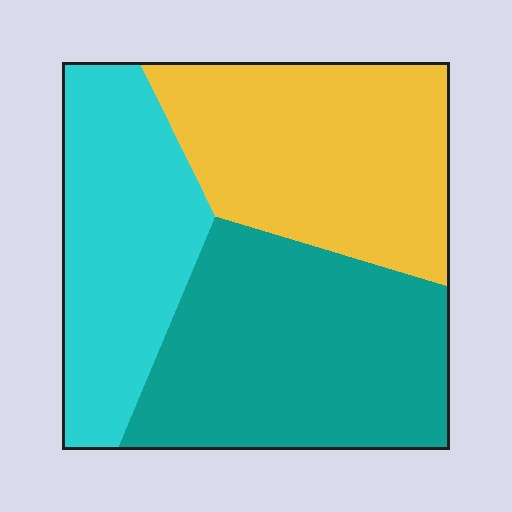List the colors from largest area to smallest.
From largest to smallest: teal, yellow, cyan.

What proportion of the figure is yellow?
Yellow covers about 35% of the figure.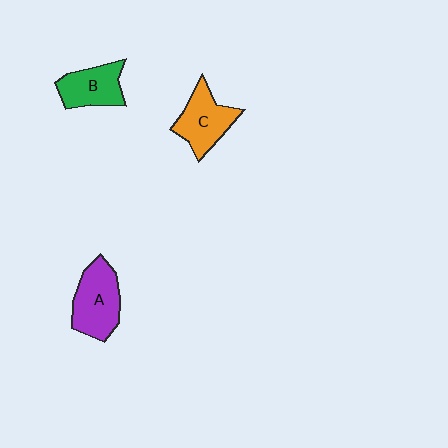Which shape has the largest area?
Shape A (purple).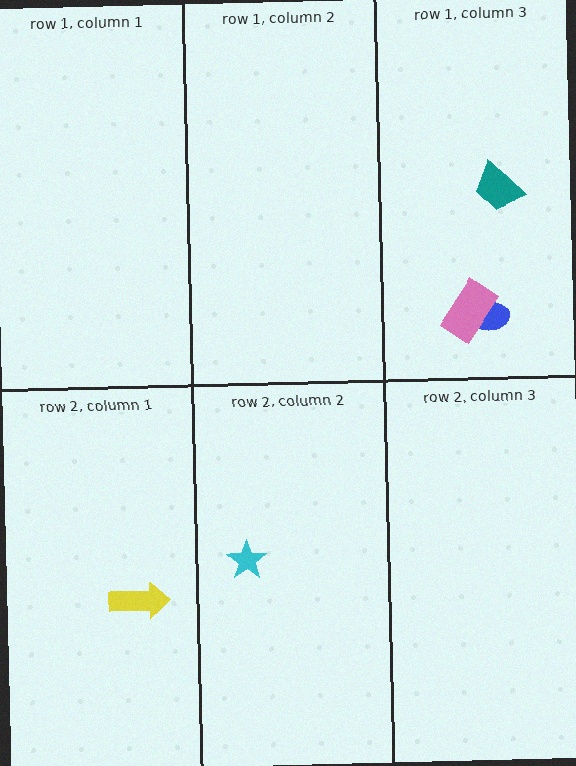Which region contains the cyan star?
The row 2, column 2 region.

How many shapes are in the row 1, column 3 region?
3.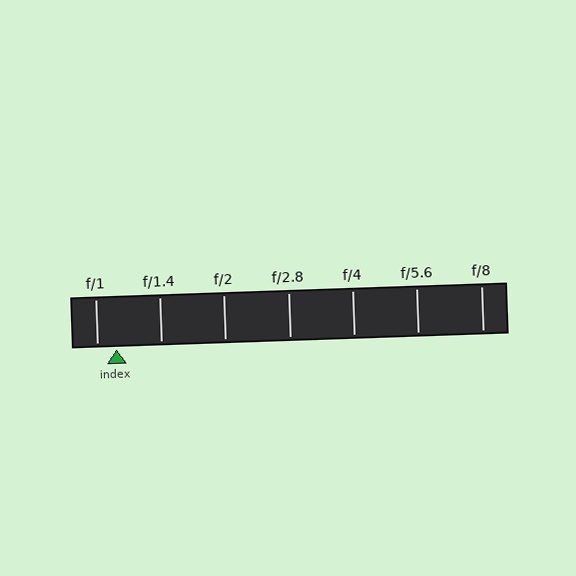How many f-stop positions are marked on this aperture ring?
There are 7 f-stop positions marked.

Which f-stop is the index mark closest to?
The index mark is closest to f/1.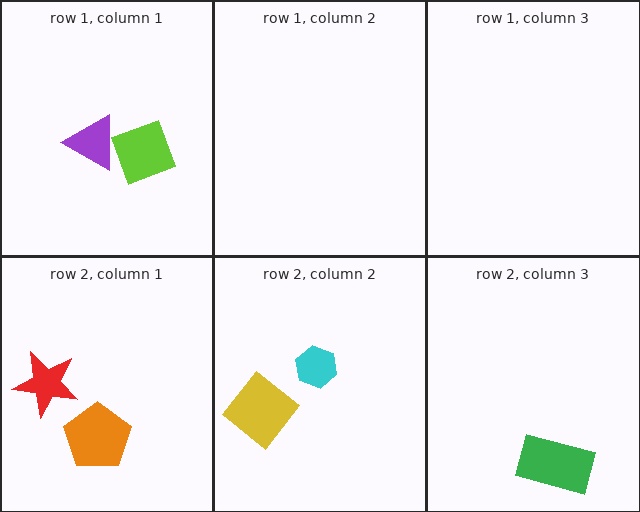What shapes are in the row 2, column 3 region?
The green rectangle.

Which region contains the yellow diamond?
The row 2, column 2 region.